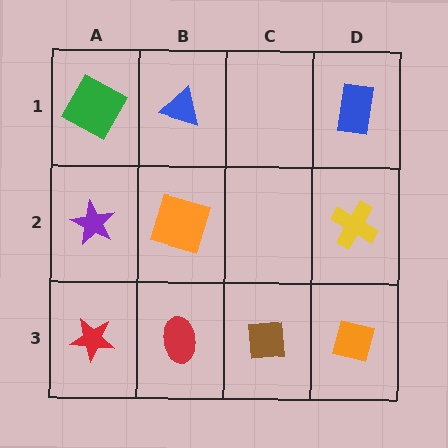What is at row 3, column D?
An orange square.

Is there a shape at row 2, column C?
No, that cell is empty.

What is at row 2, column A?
A purple star.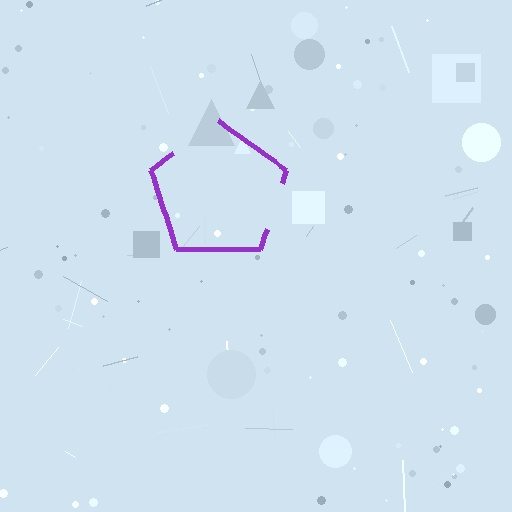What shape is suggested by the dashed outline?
The dashed outline suggests a pentagon.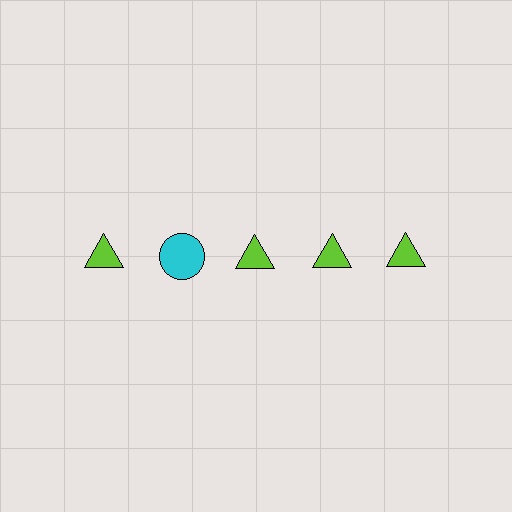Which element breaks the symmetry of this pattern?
The cyan circle in the top row, second from left column breaks the symmetry. All other shapes are lime triangles.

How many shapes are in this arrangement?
There are 5 shapes arranged in a grid pattern.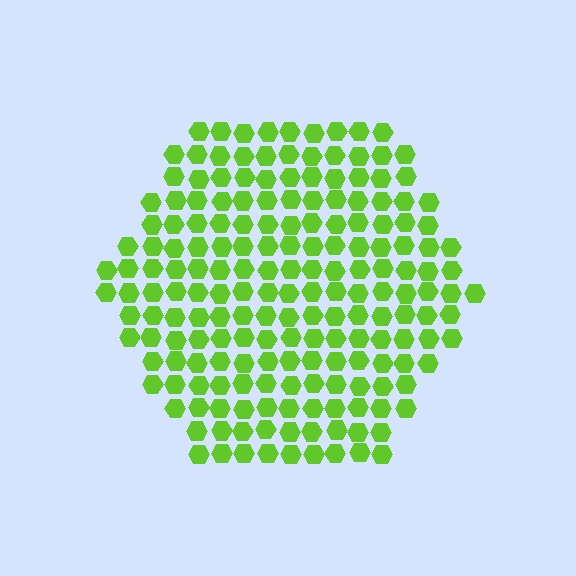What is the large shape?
The large shape is a hexagon.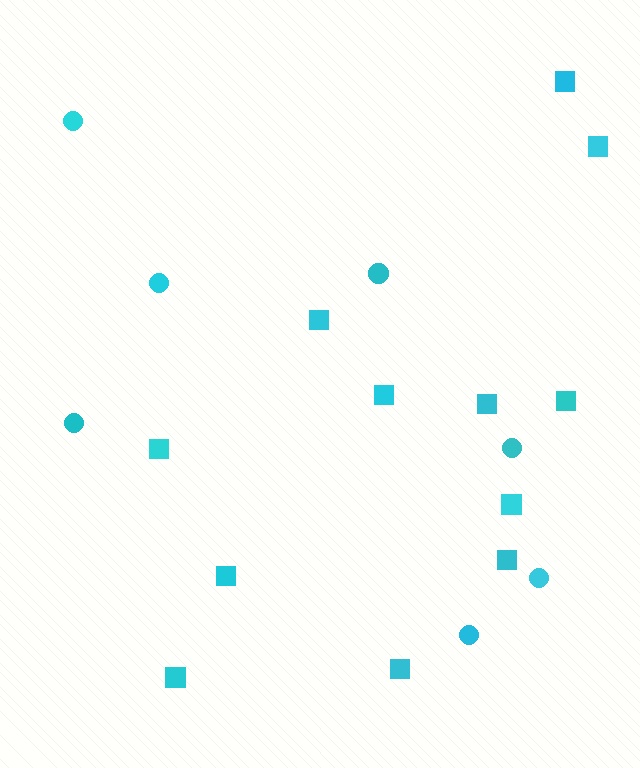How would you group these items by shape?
There are 2 groups: one group of circles (7) and one group of squares (12).